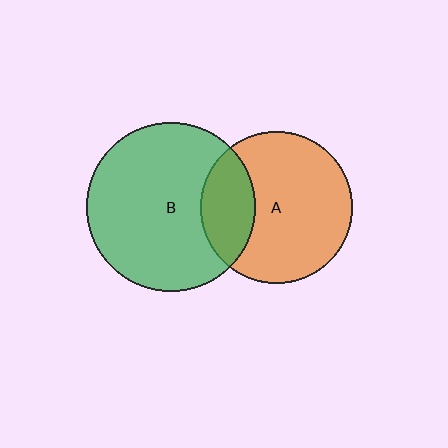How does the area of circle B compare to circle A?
Approximately 1.2 times.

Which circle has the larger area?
Circle B (green).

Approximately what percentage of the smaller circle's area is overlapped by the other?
Approximately 25%.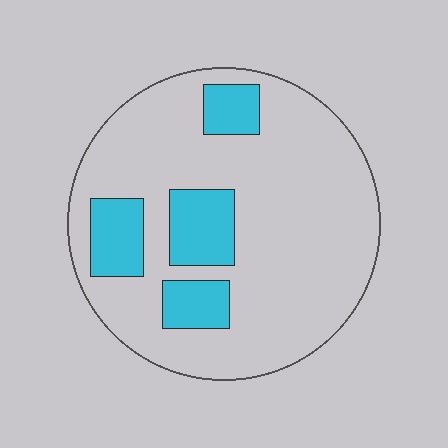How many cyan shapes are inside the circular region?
4.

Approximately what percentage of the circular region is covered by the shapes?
Approximately 20%.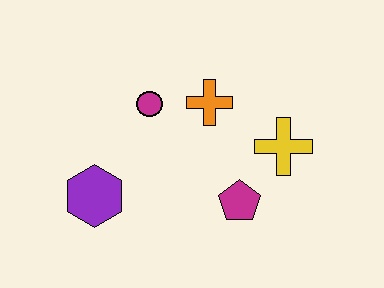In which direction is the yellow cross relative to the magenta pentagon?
The yellow cross is above the magenta pentagon.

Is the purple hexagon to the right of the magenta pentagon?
No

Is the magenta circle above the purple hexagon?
Yes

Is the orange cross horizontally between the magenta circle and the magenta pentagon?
Yes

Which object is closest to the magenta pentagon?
The yellow cross is closest to the magenta pentagon.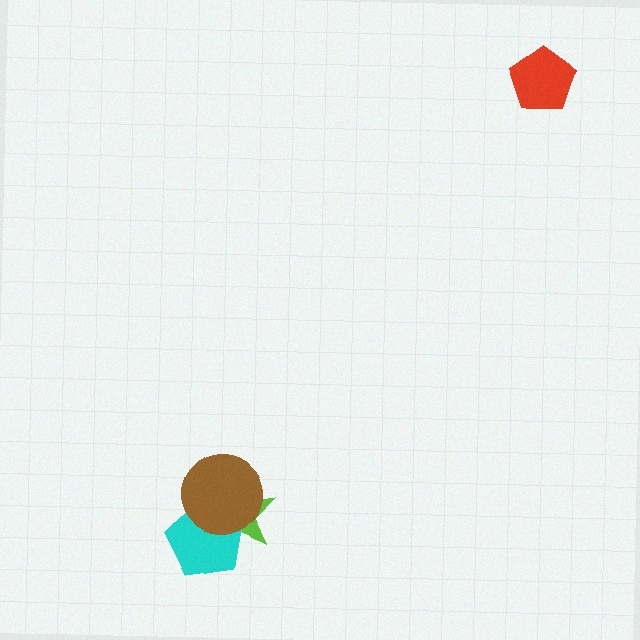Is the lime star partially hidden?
Yes, it is partially covered by another shape.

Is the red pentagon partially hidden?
No, no other shape covers it.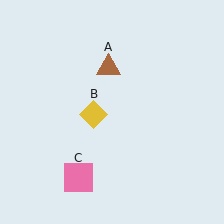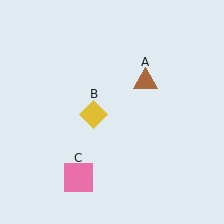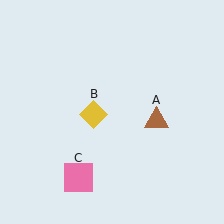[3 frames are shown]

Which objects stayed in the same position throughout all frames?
Yellow diamond (object B) and pink square (object C) remained stationary.